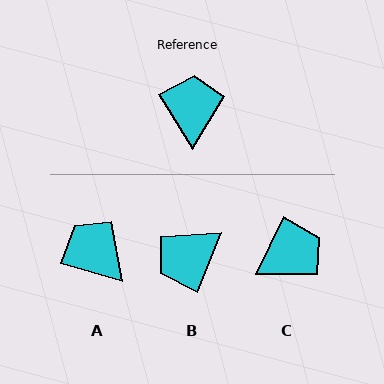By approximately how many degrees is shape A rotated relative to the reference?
Approximately 41 degrees counter-clockwise.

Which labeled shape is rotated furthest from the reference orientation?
B, about 126 degrees away.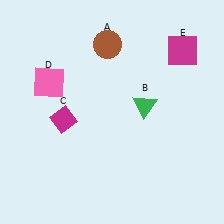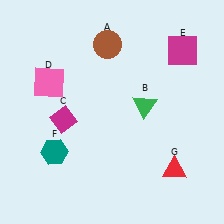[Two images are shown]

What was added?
A teal hexagon (F), a red triangle (G) were added in Image 2.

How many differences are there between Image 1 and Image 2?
There are 2 differences between the two images.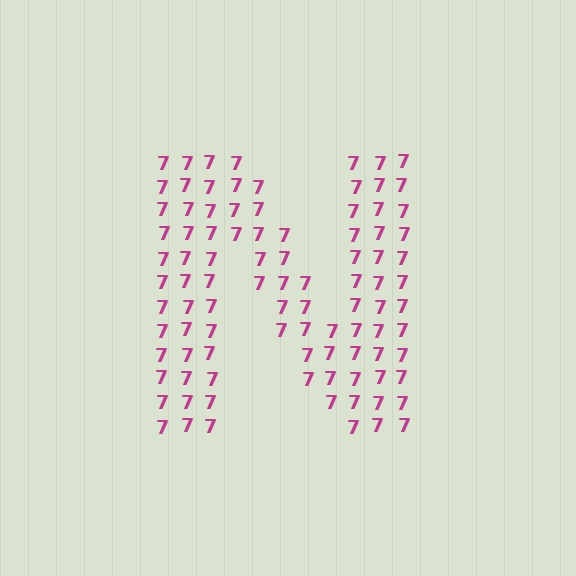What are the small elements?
The small elements are digit 7's.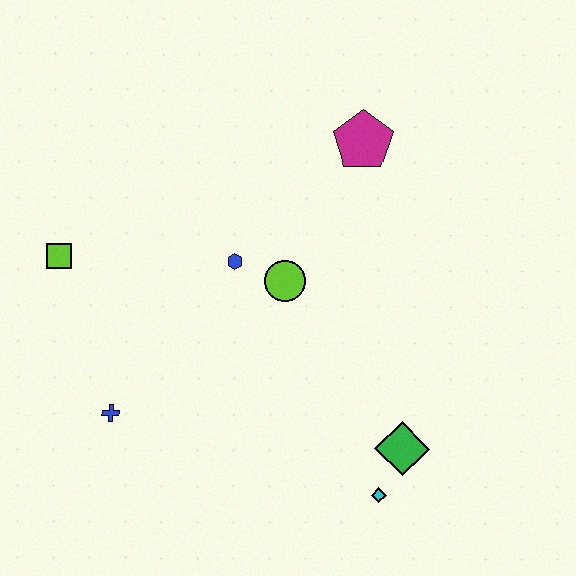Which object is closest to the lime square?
The blue cross is closest to the lime square.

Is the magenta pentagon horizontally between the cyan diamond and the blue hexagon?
Yes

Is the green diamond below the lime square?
Yes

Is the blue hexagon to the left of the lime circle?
Yes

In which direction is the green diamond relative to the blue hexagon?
The green diamond is below the blue hexagon.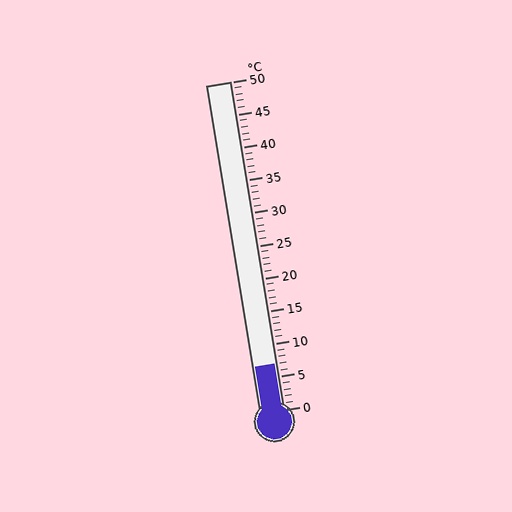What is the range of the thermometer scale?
The thermometer scale ranges from 0°C to 50°C.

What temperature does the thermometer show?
The thermometer shows approximately 7°C.